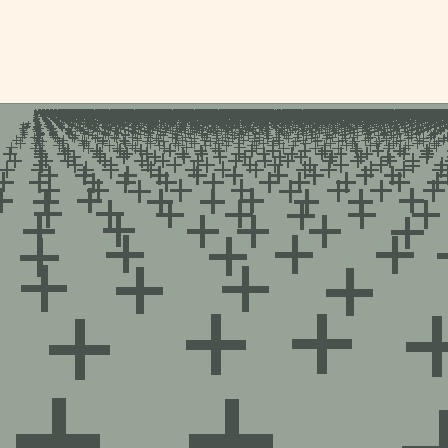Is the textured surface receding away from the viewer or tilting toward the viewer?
The surface is receding away from the viewer. Texture elements get smaller and denser toward the top.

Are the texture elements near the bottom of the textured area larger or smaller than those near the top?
Larger. Near the bottom, elements are closer to the viewer and appear at a bigger on-screen size.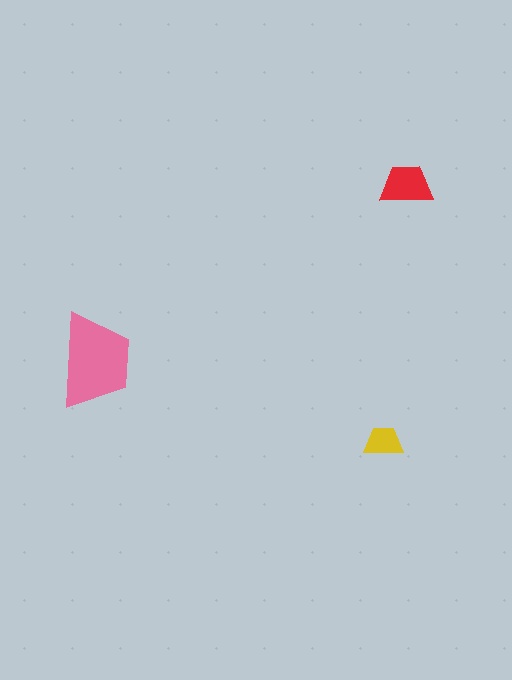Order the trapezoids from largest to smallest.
the pink one, the red one, the yellow one.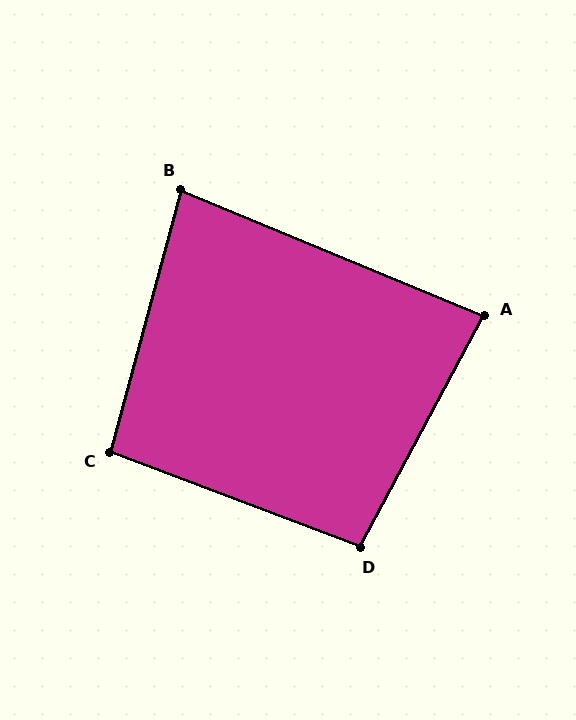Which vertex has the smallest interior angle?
B, at approximately 83 degrees.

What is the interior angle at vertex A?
Approximately 84 degrees (acute).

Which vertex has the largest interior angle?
D, at approximately 97 degrees.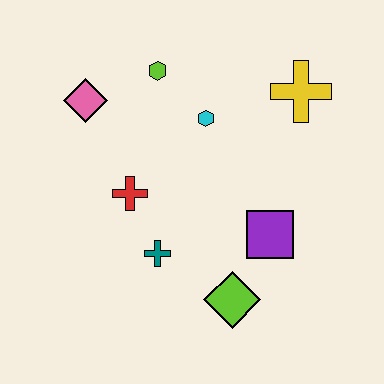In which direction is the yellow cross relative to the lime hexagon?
The yellow cross is to the right of the lime hexagon.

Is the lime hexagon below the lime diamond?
No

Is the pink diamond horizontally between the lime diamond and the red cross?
No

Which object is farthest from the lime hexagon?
The lime diamond is farthest from the lime hexagon.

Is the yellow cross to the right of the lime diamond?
Yes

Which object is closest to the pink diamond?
The lime hexagon is closest to the pink diamond.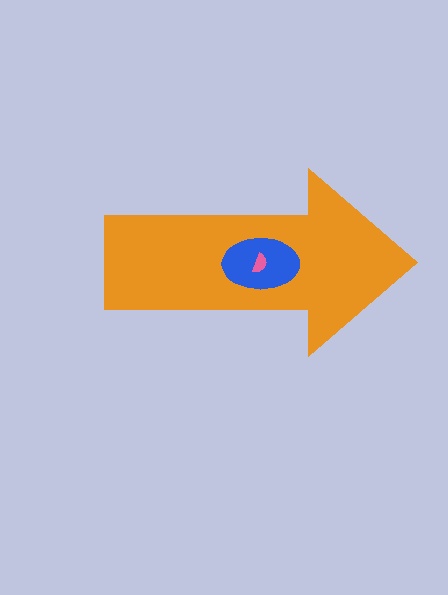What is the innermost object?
The pink semicircle.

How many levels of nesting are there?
3.